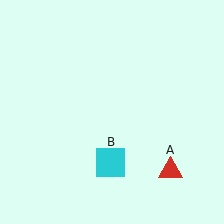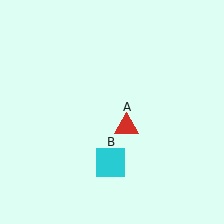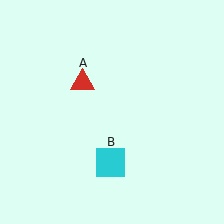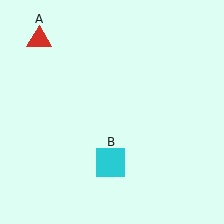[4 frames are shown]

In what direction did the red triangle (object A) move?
The red triangle (object A) moved up and to the left.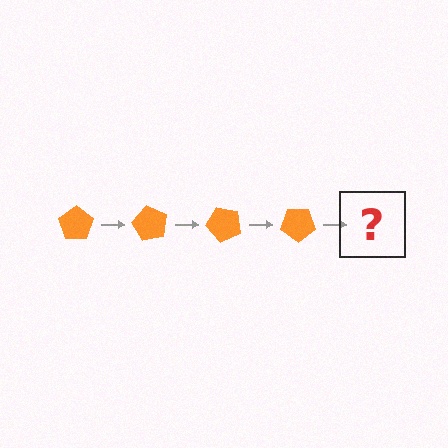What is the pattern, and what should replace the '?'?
The pattern is that the pentagon rotates 60 degrees each step. The '?' should be an orange pentagon rotated 240 degrees.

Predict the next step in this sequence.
The next step is an orange pentagon rotated 240 degrees.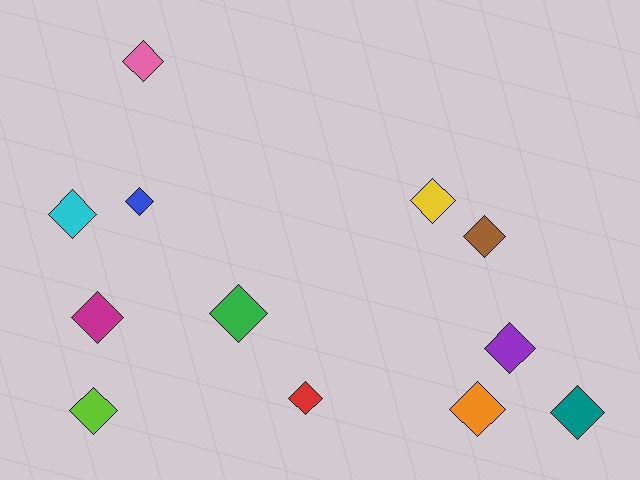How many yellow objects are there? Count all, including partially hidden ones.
There is 1 yellow object.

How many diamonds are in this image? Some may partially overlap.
There are 12 diamonds.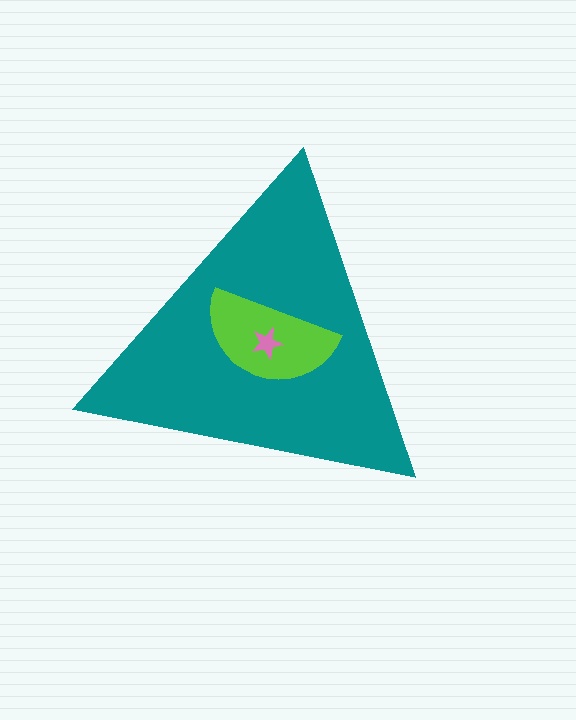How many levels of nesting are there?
3.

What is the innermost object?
The pink star.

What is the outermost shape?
The teal triangle.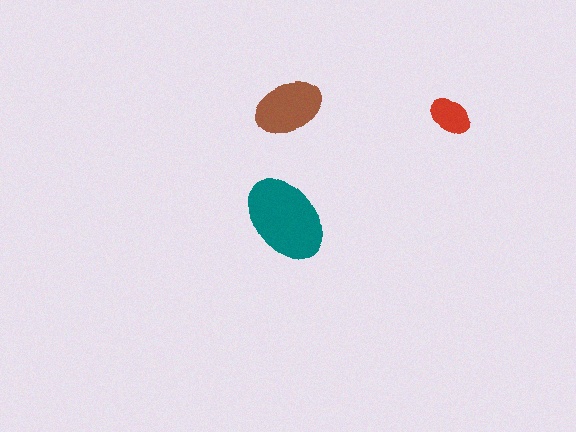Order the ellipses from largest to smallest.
the teal one, the brown one, the red one.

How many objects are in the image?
There are 3 objects in the image.